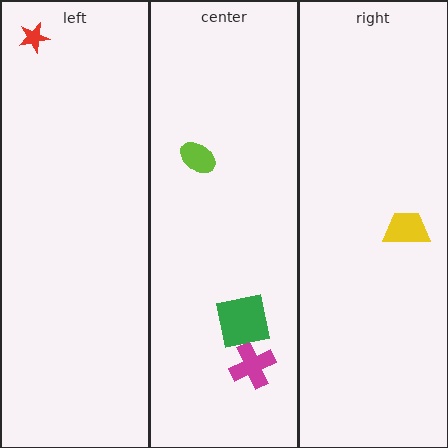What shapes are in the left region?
The red star.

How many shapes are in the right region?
1.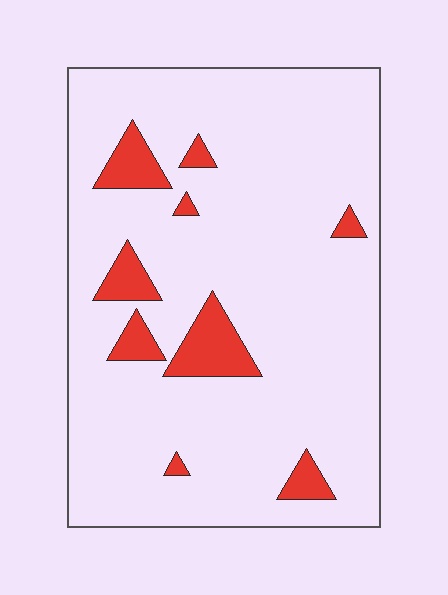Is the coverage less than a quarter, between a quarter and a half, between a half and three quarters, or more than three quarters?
Less than a quarter.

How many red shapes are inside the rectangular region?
9.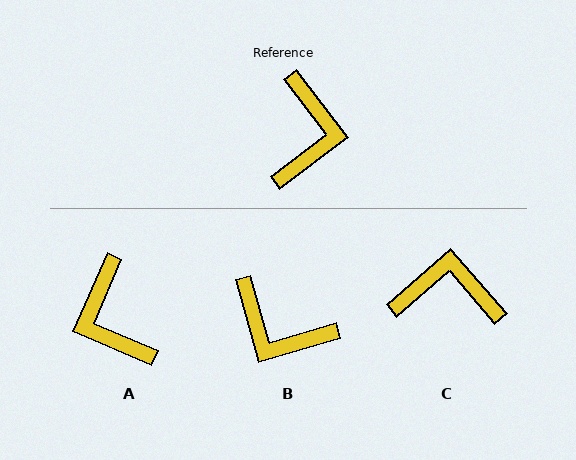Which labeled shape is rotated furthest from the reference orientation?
A, about 151 degrees away.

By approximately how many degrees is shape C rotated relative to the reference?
Approximately 94 degrees counter-clockwise.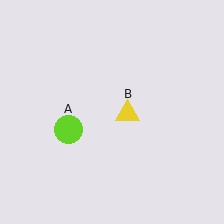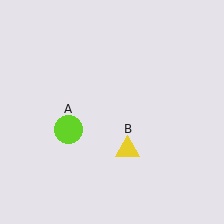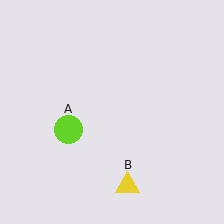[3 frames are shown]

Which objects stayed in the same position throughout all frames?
Lime circle (object A) remained stationary.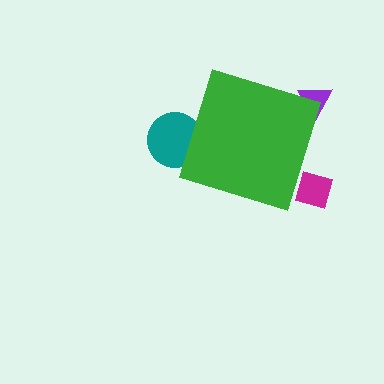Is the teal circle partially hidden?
Yes, the teal circle is partially hidden behind the green diamond.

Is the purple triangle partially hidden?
Yes, the purple triangle is partially hidden behind the green diamond.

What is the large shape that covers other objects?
A green diamond.